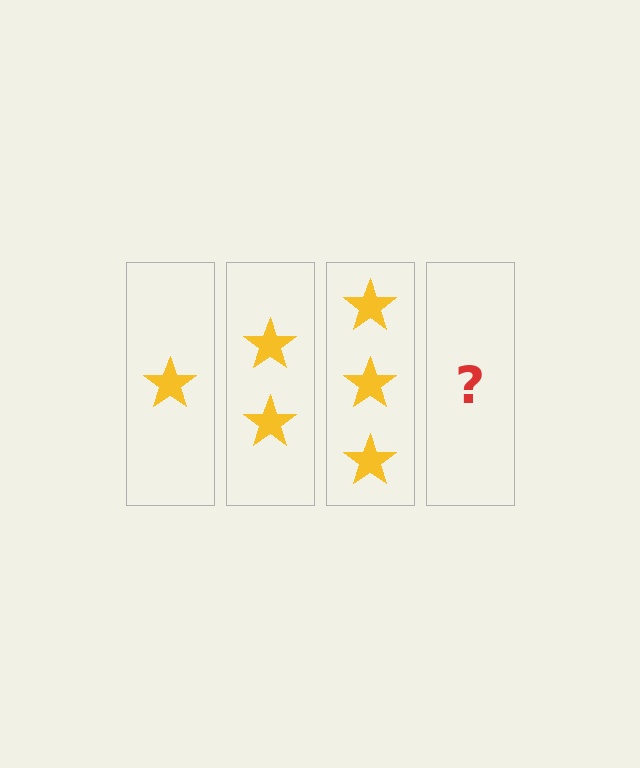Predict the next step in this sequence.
The next step is 4 stars.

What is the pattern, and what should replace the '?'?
The pattern is that each step adds one more star. The '?' should be 4 stars.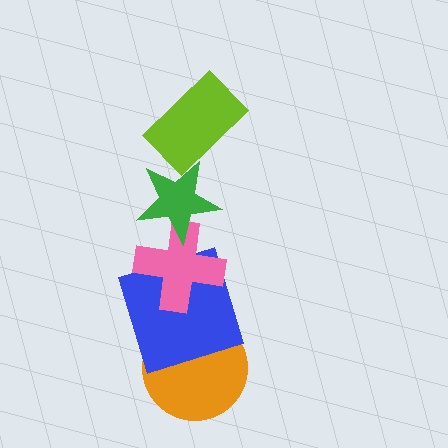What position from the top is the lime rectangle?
The lime rectangle is 1st from the top.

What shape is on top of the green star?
The lime rectangle is on top of the green star.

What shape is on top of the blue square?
The pink cross is on top of the blue square.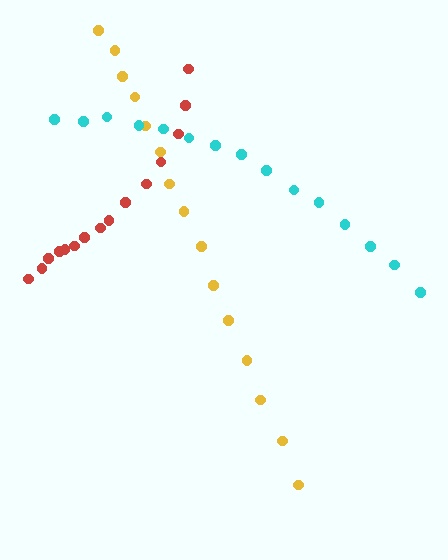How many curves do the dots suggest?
There are 3 distinct paths.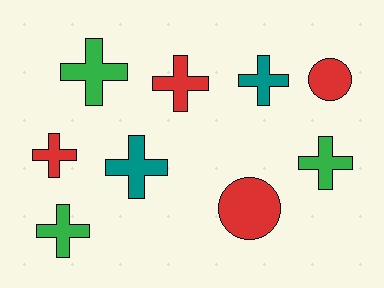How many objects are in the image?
There are 9 objects.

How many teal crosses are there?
There are 2 teal crosses.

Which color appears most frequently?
Red, with 4 objects.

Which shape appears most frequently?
Cross, with 7 objects.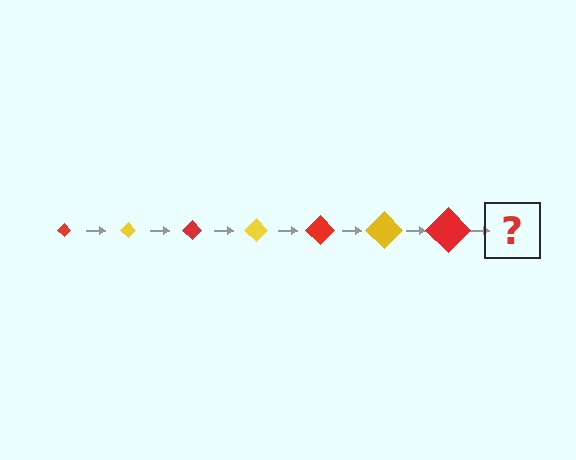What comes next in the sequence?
The next element should be a yellow diamond, larger than the previous one.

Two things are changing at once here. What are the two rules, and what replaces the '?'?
The two rules are that the diamond grows larger each step and the color cycles through red and yellow. The '?' should be a yellow diamond, larger than the previous one.